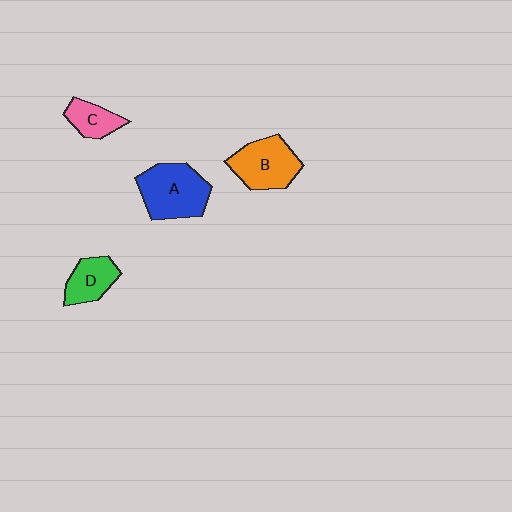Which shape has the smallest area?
Shape C (pink).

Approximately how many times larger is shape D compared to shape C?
Approximately 1.2 times.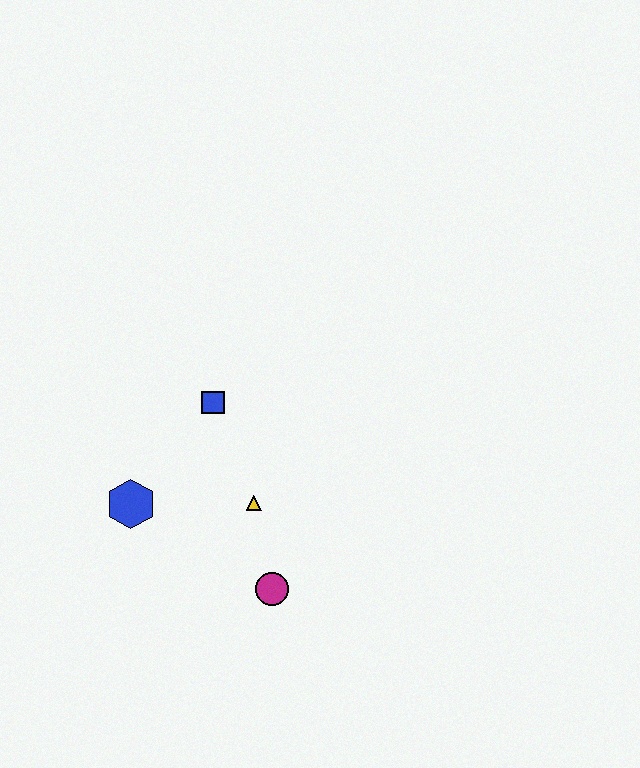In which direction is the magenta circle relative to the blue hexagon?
The magenta circle is to the right of the blue hexagon.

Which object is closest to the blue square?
The yellow triangle is closest to the blue square.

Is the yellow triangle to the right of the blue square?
Yes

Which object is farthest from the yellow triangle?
The blue hexagon is farthest from the yellow triangle.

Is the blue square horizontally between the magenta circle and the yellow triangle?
No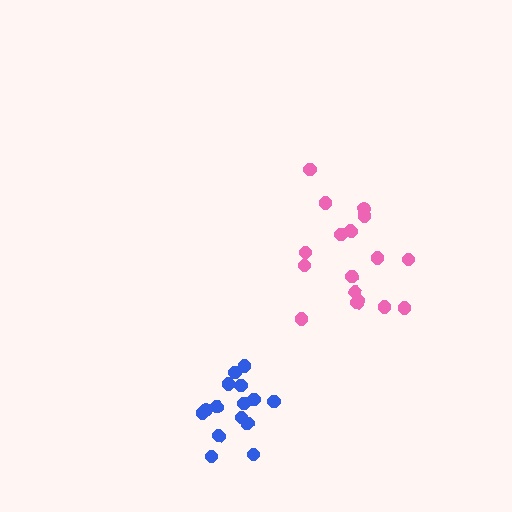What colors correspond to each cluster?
The clusters are colored: blue, pink.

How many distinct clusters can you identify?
There are 2 distinct clusters.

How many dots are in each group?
Group 1: 15 dots, Group 2: 18 dots (33 total).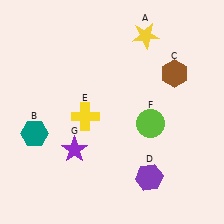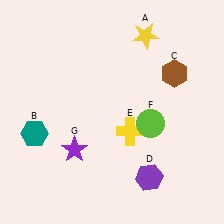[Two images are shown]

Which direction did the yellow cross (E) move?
The yellow cross (E) moved right.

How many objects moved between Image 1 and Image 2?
1 object moved between the two images.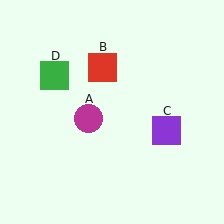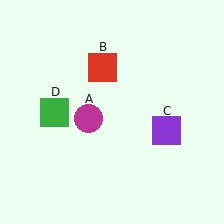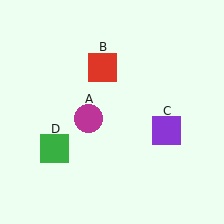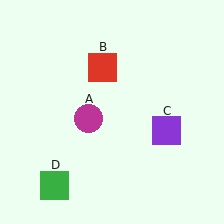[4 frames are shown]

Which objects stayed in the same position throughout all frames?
Magenta circle (object A) and red square (object B) and purple square (object C) remained stationary.